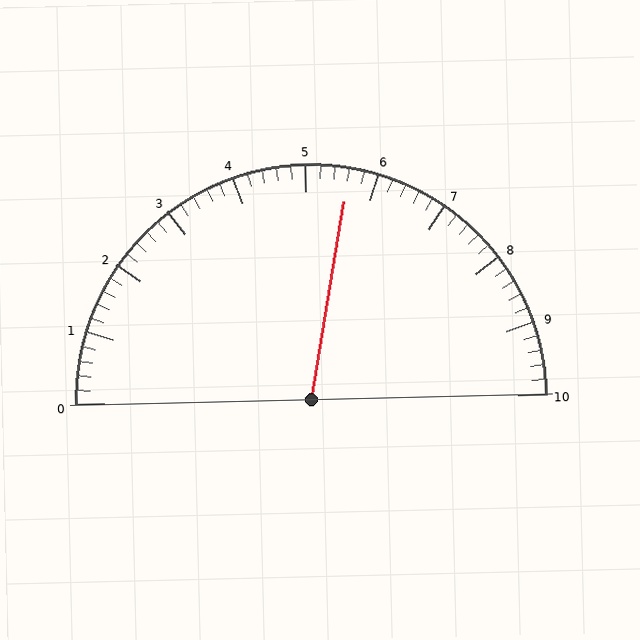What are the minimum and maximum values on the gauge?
The gauge ranges from 0 to 10.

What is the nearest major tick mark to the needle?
The nearest major tick mark is 6.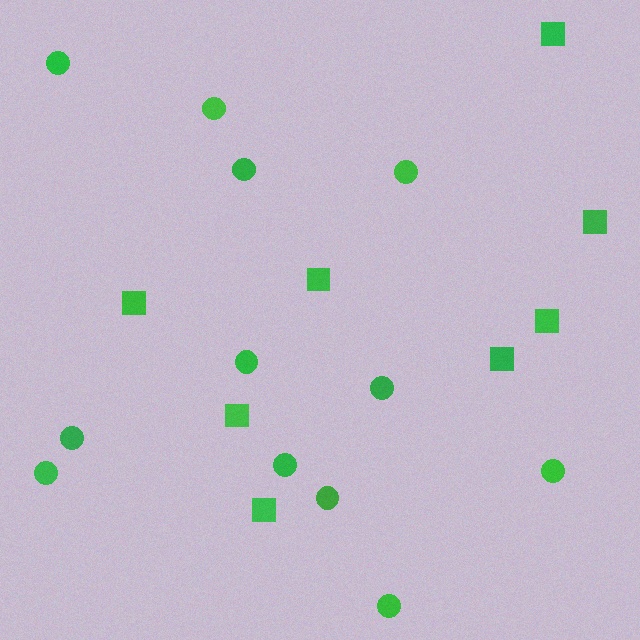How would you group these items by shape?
There are 2 groups: one group of circles (12) and one group of squares (8).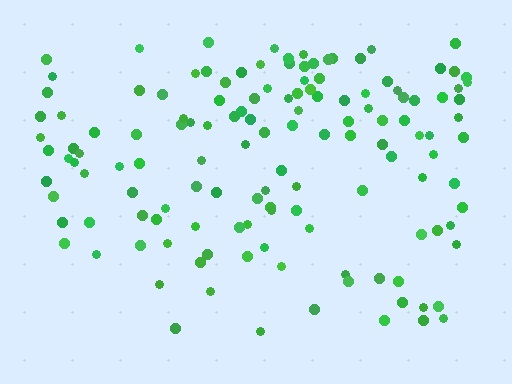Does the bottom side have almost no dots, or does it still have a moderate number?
Still a moderate number, just noticeably fewer than the top.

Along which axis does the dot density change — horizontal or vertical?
Vertical.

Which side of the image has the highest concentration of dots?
The top.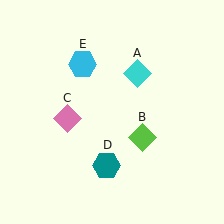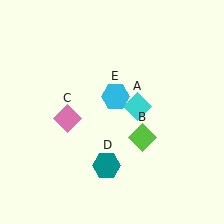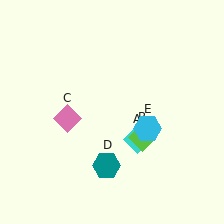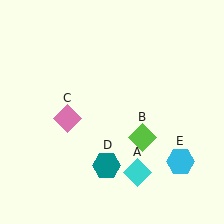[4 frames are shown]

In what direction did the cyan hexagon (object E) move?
The cyan hexagon (object E) moved down and to the right.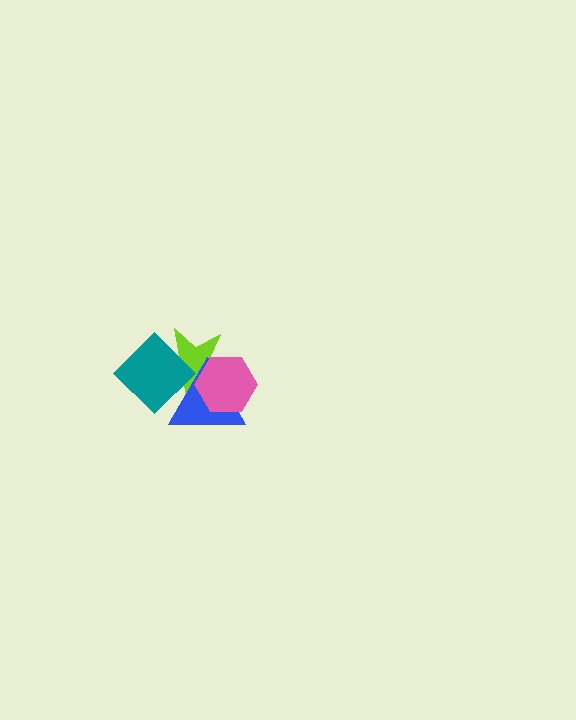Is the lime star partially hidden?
Yes, it is partially covered by another shape.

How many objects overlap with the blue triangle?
3 objects overlap with the blue triangle.